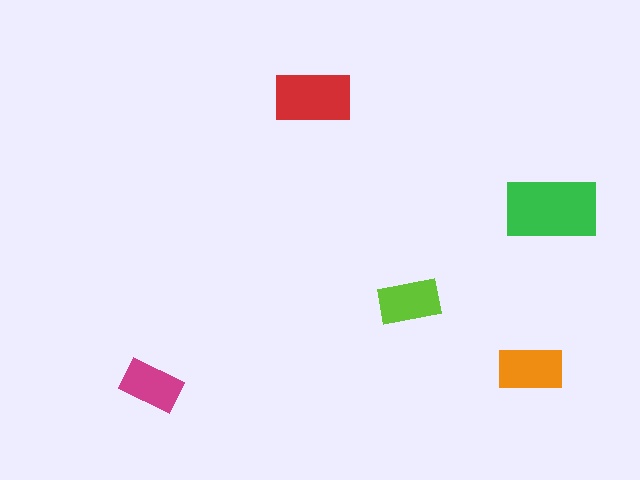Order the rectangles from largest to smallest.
the green one, the red one, the orange one, the lime one, the magenta one.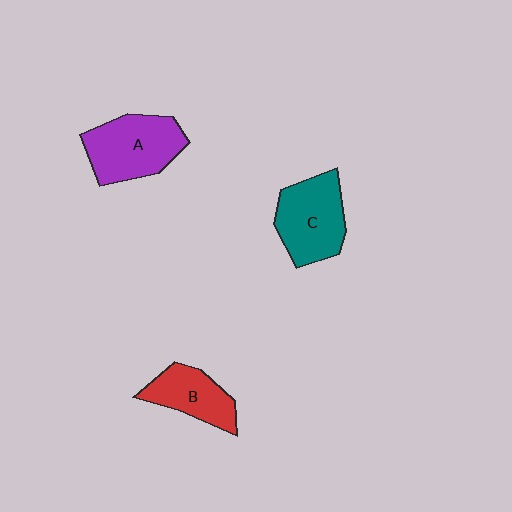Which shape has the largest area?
Shape A (purple).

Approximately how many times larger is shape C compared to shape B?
Approximately 1.4 times.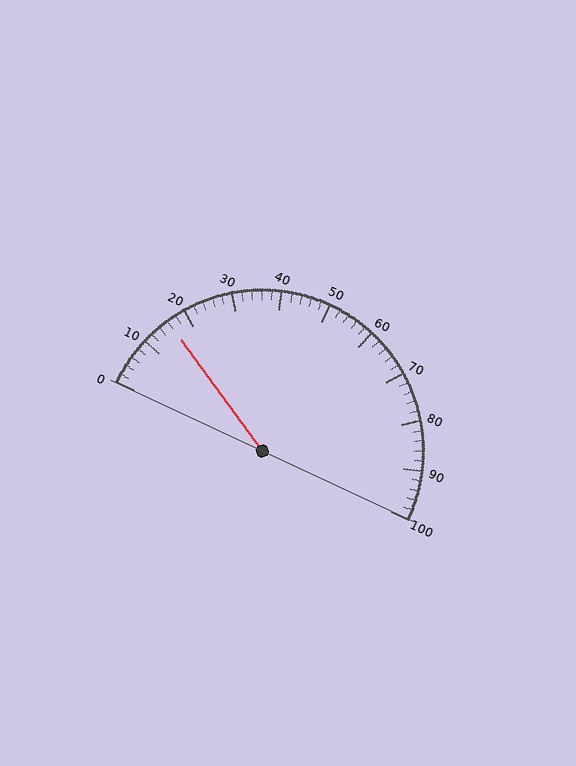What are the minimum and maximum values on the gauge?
The gauge ranges from 0 to 100.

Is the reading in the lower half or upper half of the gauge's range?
The reading is in the lower half of the range (0 to 100).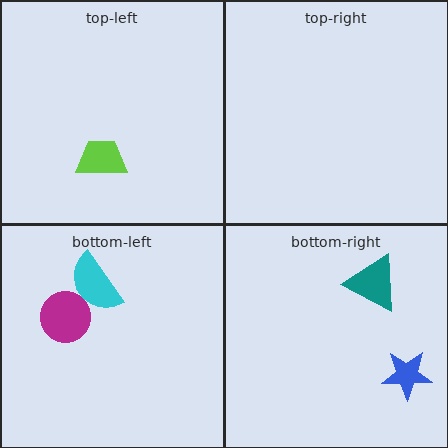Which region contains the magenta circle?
The bottom-left region.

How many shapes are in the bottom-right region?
2.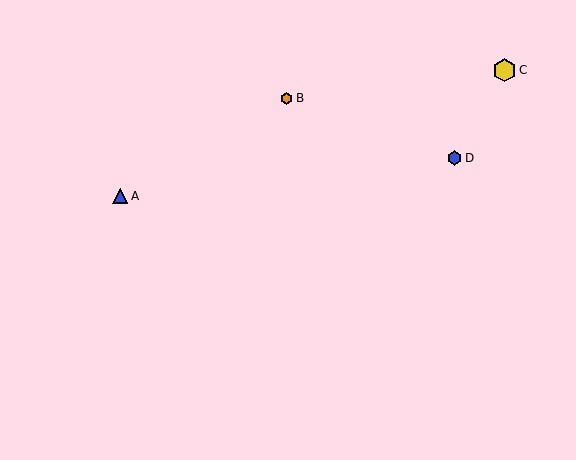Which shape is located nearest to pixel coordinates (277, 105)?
The orange hexagon (labeled B) at (286, 98) is nearest to that location.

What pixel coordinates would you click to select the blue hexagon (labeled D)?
Click at (454, 158) to select the blue hexagon D.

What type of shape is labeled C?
Shape C is a yellow hexagon.